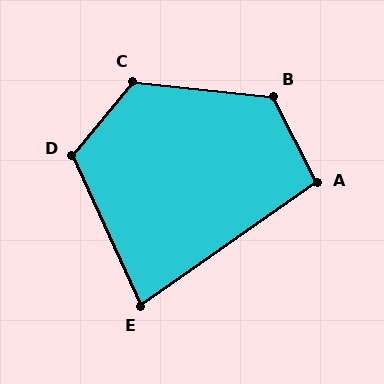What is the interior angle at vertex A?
Approximately 98 degrees (obtuse).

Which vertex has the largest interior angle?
C, at approximately 123 degrees.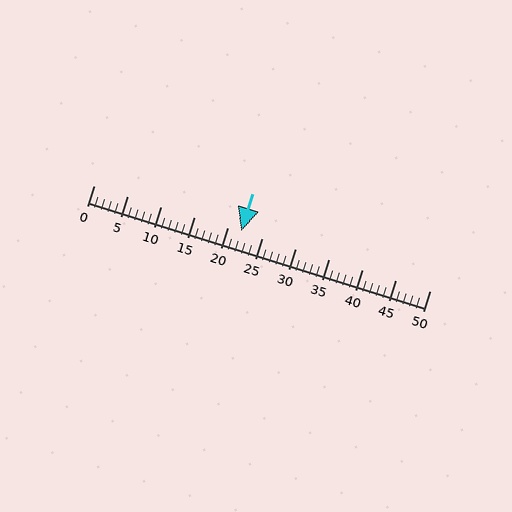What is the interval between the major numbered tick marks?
The major tick marks are spaced 5 units apart.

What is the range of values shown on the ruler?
The ruler shows values from 0 to 50.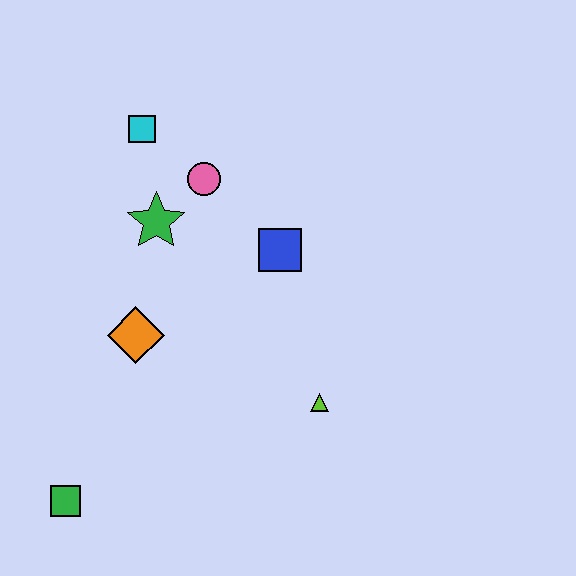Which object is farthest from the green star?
The green square is farthest from the green star.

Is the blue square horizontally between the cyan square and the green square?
No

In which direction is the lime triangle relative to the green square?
The lime triangle is to the right of the green square.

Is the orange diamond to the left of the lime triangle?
Yes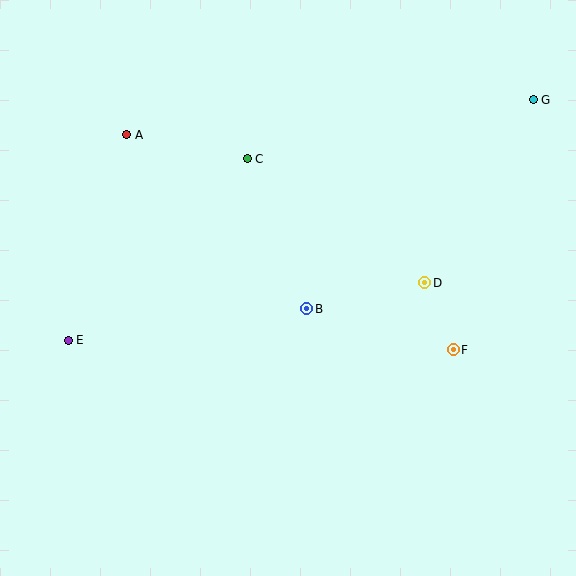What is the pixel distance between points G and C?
The distance between G and C is 292 pixels.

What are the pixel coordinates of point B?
Point B is at (307, 309).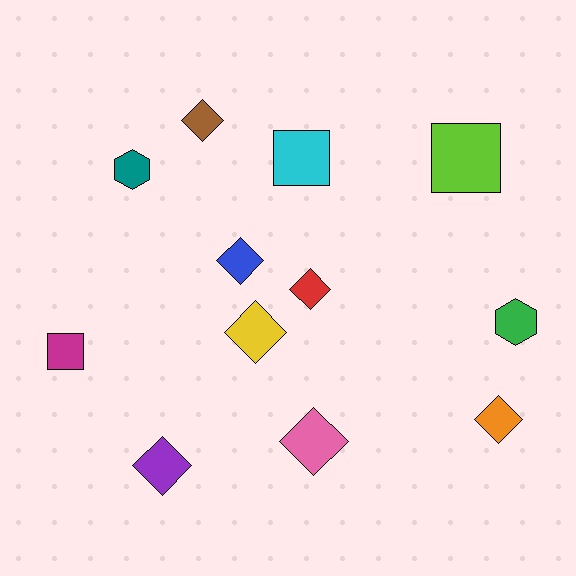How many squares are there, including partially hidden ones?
There are 3 squares.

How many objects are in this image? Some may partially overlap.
There are 12 objects.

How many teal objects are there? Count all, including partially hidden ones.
There is 1 teal object.